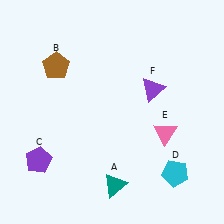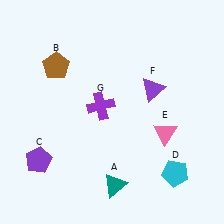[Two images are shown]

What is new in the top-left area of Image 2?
A purple cross (G) was added in the top-left area of Image 2.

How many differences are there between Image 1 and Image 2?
There is 1 difference between the two images.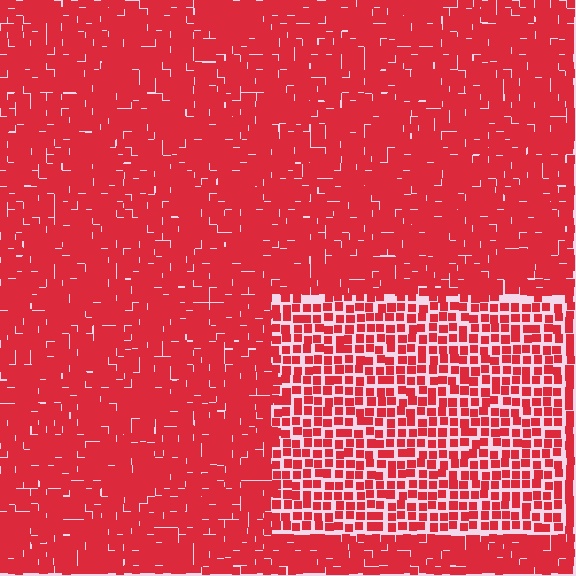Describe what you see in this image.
The image contains small red elements arranged at two different densities. A rectangle-shaped region is visible where the elements are less densely packed than the surrounding area.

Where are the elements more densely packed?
The elements are more densely packed outside the rectangle boundary.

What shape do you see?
I see a rectangle.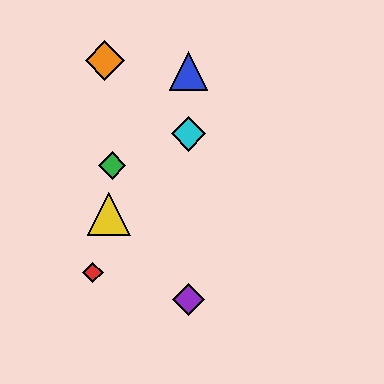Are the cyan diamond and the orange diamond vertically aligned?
No, the cyan diamond is at x≈188 and the orange diamond is at x≈105.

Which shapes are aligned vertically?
The blue triangle, the purple diamond, the cyan diamond are aligned vertically.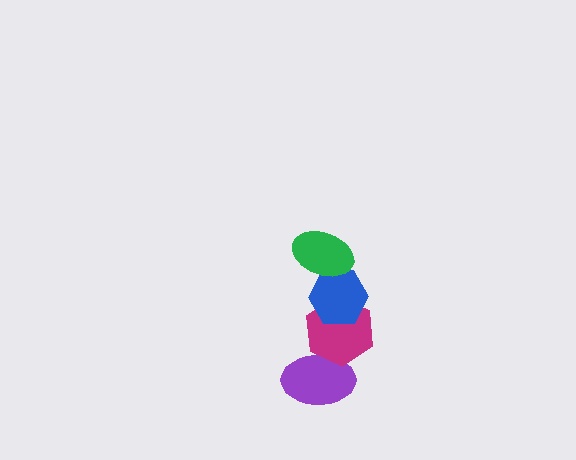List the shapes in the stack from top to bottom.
From top to bottom: the green ellipse, the blue hexagon, the magenta hexagon, the purple ellipse.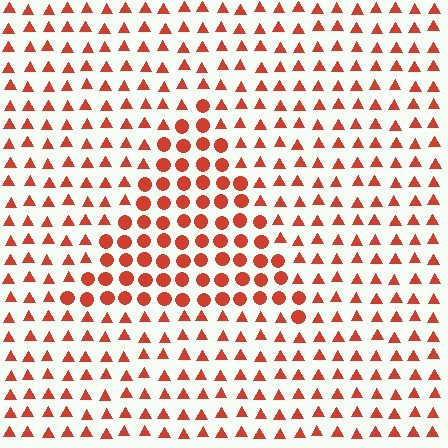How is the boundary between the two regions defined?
The boundary is defined by a change in element shape: circles inside vs. triangles outside. All elements share the same color and spacing.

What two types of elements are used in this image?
The image uses circles inside the triangle region and triangles outside it.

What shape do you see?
I see a triangle.